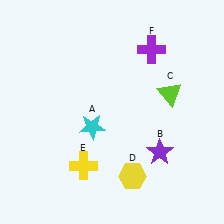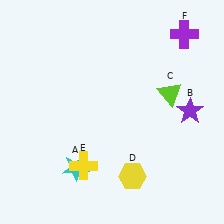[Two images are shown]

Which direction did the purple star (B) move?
The purple star (B) moved up.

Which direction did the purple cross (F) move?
The purple cross (F) moved right.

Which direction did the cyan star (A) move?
The cyan star (A) moved down.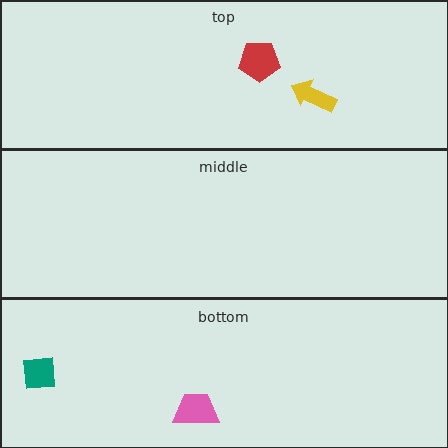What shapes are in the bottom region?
The teal square, the pink trapezoid.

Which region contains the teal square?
The bottom region.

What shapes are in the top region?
The red pentagon, the yellow arrow.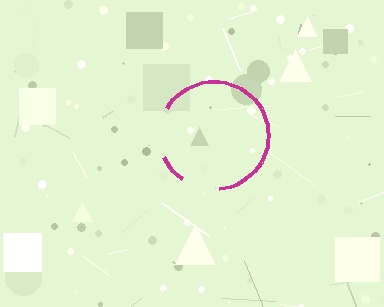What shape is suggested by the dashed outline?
The dashed outline suggests a circle.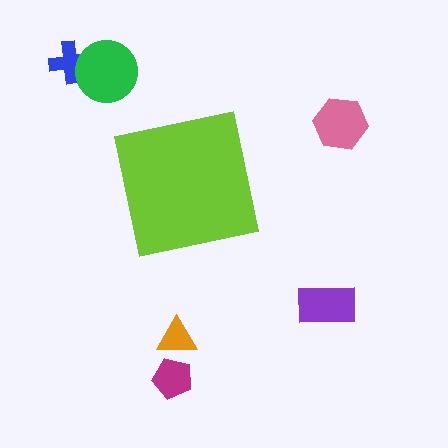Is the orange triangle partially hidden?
No, the orange triangle is fully visible.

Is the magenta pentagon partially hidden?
No, the magenta pentagon is fully visible.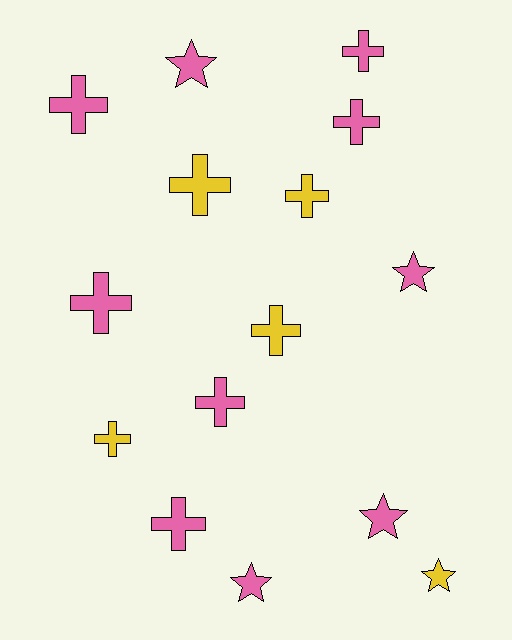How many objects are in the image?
There are 15 objects.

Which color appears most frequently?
Pink, with 10 objects.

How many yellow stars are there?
There is 1 yellow star.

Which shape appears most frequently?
Cross, with 10 objects.